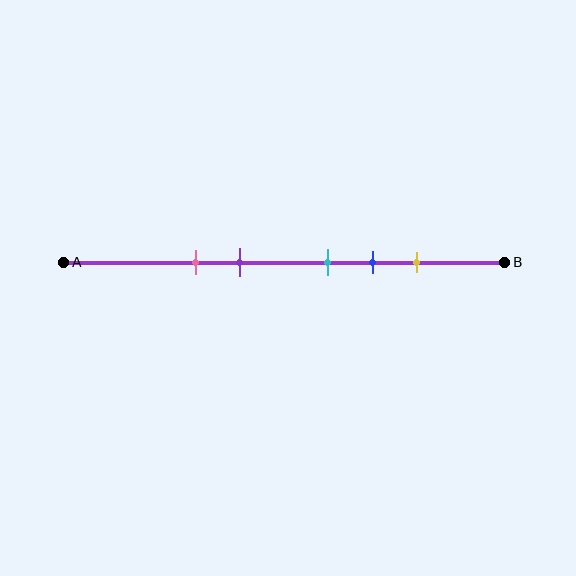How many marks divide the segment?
There are 5 marks dividing the segment.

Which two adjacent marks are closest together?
The cyan and blue marks are the closest adjacent pair.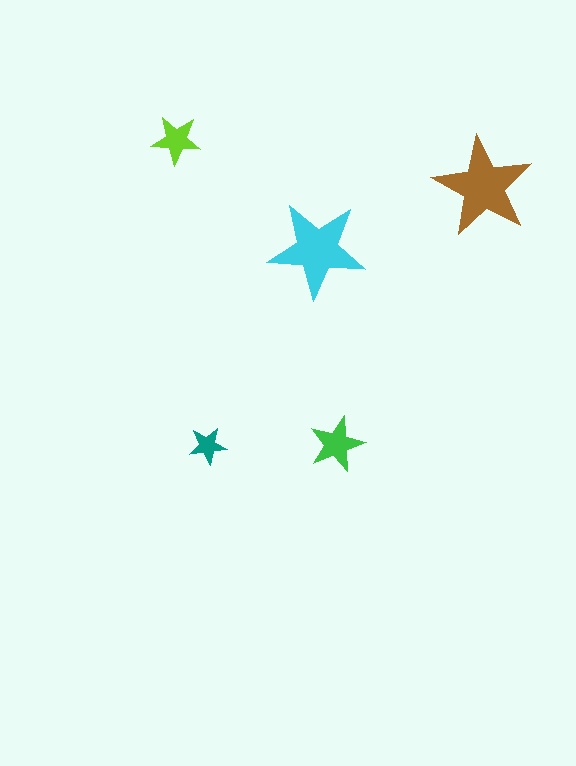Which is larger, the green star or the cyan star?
The cyan one.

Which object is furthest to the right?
The brown star is rightmost.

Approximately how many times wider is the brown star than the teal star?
About 2.5 times wider.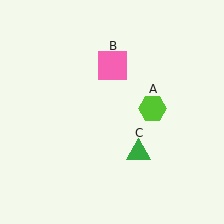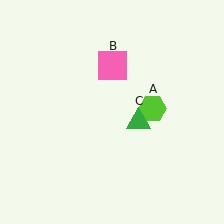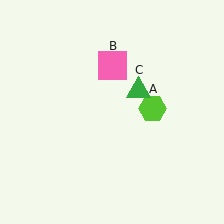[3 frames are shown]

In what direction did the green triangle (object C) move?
The green triangle (object C) moved up.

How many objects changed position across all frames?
1 object changed position: green triangle (object C).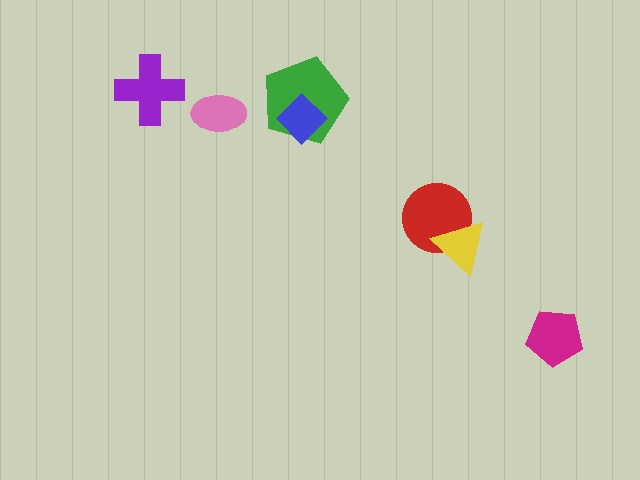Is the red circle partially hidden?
Yes, it is partially covered by another shape.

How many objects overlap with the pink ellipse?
0 objects overlap with the pink ellipse.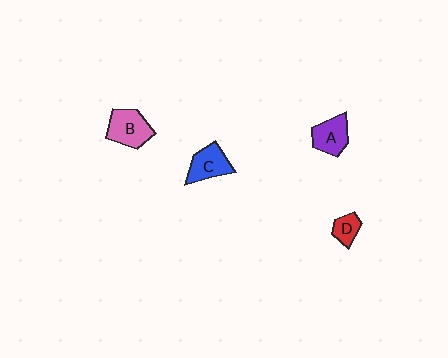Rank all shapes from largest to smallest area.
From largest to smallest: B (pink), C (blue), A (purple), D (red).